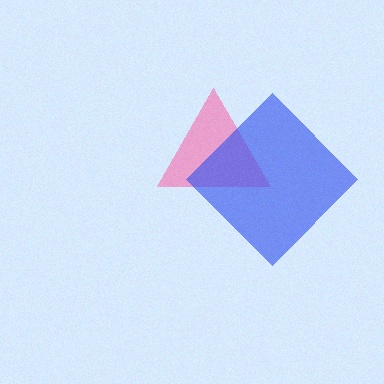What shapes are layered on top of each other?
The layered shapes are: a pink triangle, a blue diamond.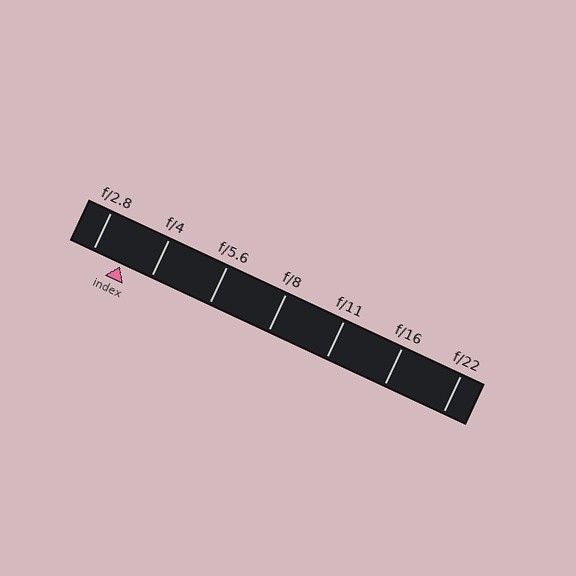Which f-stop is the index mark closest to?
The index mark is closest to f/2.8.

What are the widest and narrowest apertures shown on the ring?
The widest aperture shown is f/2.8 and the narrowest is f/22.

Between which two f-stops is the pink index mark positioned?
The index mark is between f/2.8 and f/4.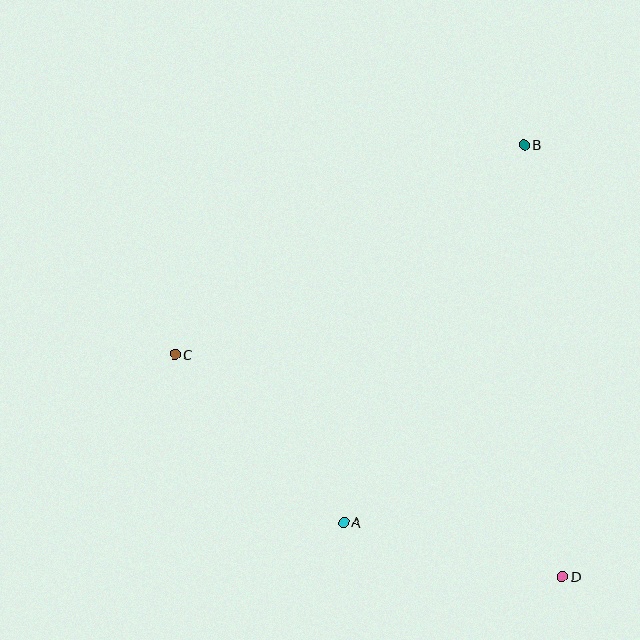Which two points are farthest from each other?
Points C and D are farthest from each other.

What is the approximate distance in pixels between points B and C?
The distance between B and C is approximately 407 pixels.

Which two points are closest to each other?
Points A and D are closest to each other.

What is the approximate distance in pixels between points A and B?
The distance between A and B is approximately 418 pixels.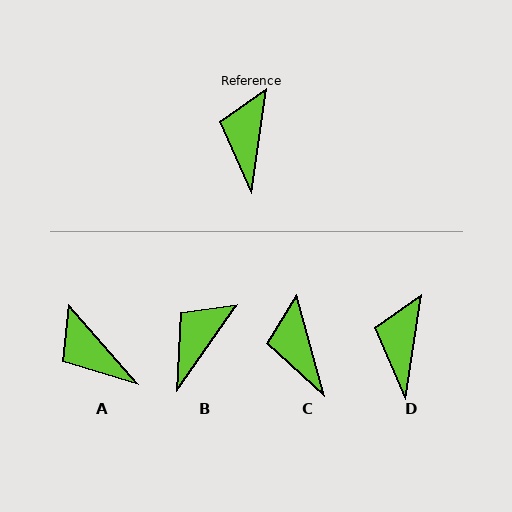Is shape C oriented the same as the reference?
No, it is off by about 23 degrees.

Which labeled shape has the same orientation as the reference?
D.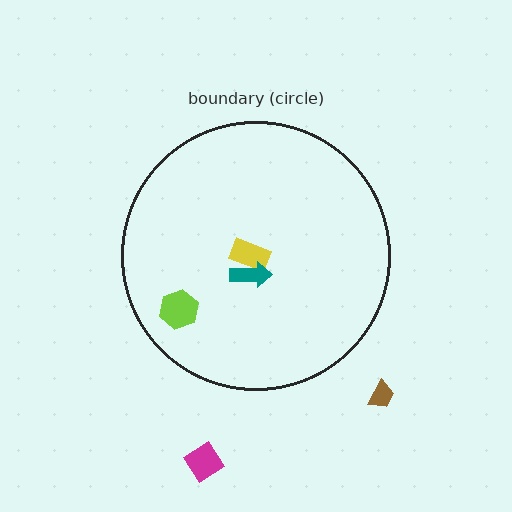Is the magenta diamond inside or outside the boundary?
Outside.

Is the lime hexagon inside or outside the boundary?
Inside.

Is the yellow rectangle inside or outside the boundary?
Inside.